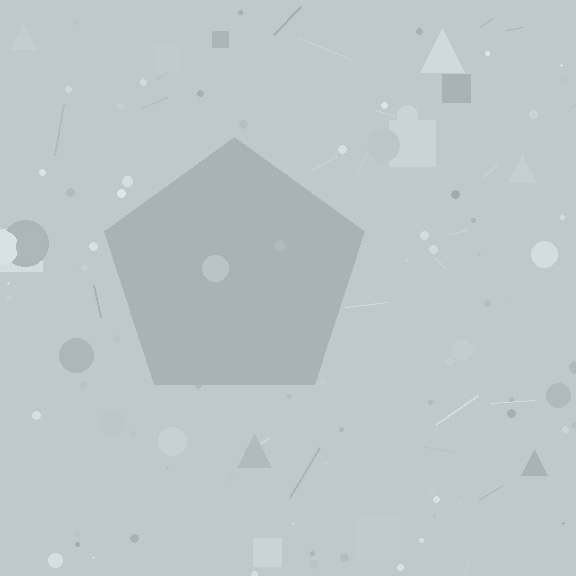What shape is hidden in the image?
A pentagon is hidden in the image.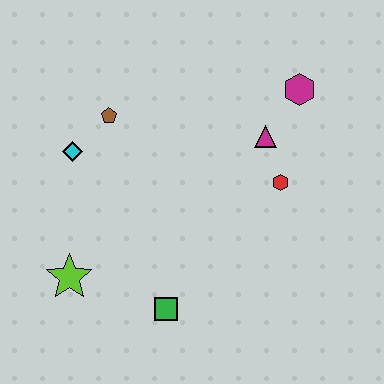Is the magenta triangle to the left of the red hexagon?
Yes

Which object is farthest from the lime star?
The magenta hexagon is farthest from the lime star.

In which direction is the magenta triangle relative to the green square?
The magenta triangle is above the green square.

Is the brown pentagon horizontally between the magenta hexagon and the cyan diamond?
Yes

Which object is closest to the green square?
The lime star is closest to the green square.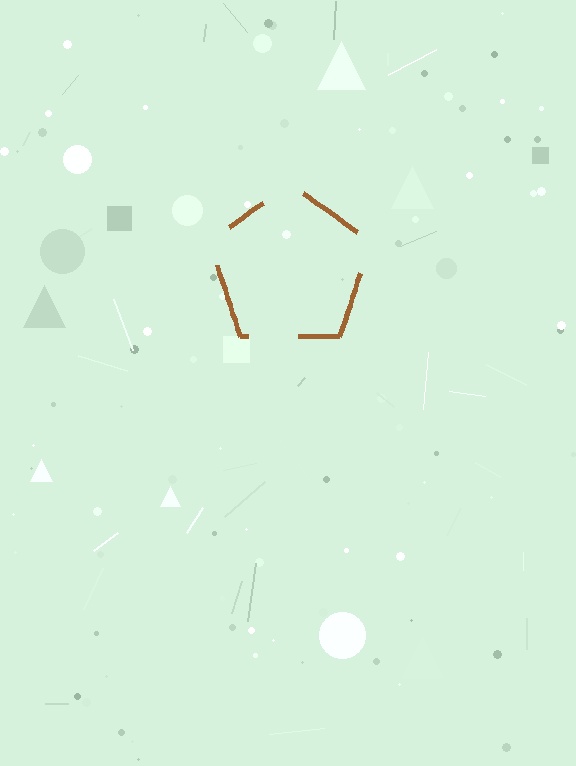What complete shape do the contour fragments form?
The contour fragments form a pentagon.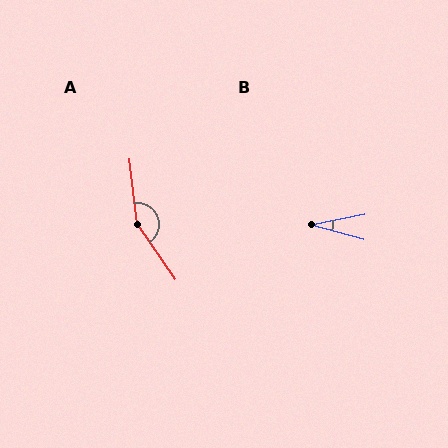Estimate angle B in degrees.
Approximately 27 degrees.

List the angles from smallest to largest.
B (27°), A (152°).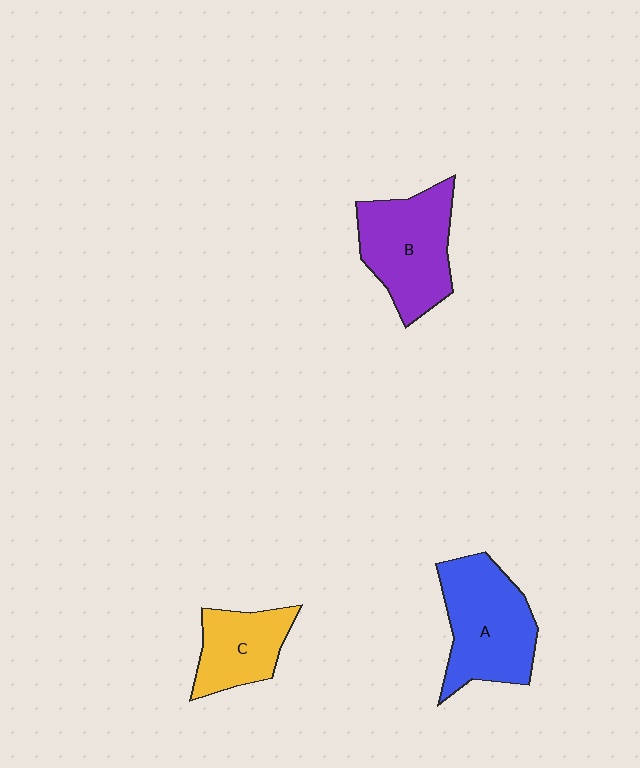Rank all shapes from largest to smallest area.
From largest to smallest: A (blue), B (purple), C (yellow).